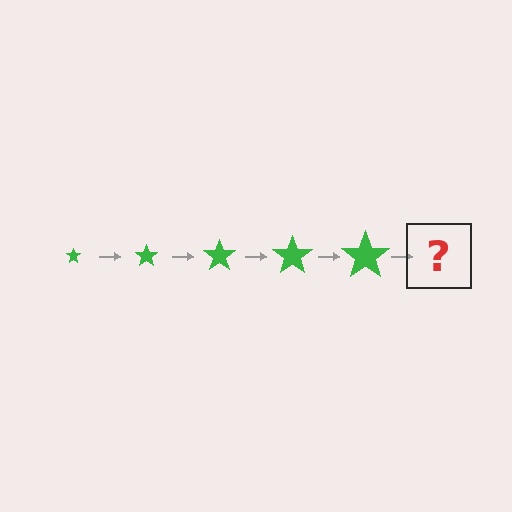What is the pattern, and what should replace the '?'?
The pattern is that the star gets progressively larger each step. The '?' should be a green star, larger than the previous one.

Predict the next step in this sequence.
The next step is a green star, larger than the previous one.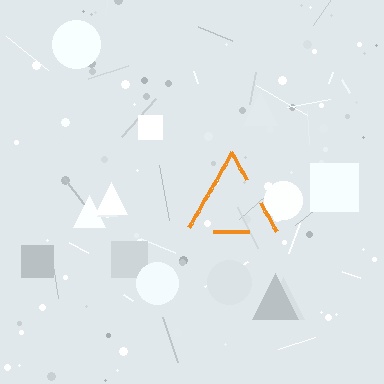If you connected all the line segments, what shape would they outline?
They would outline a triangle.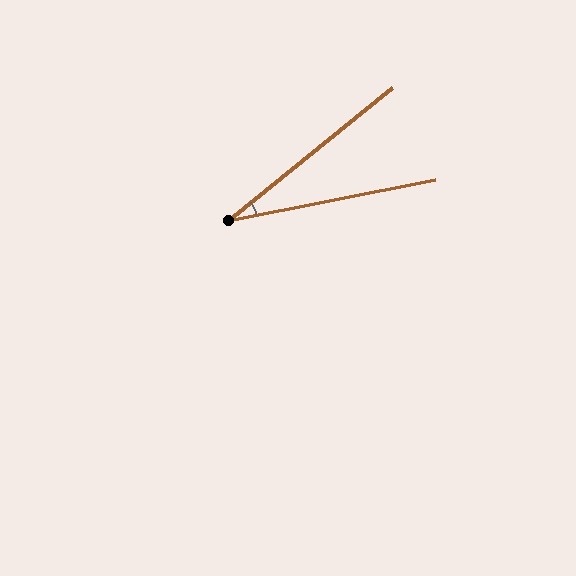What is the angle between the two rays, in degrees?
Approximately 28 degrees.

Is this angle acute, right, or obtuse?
It is acute.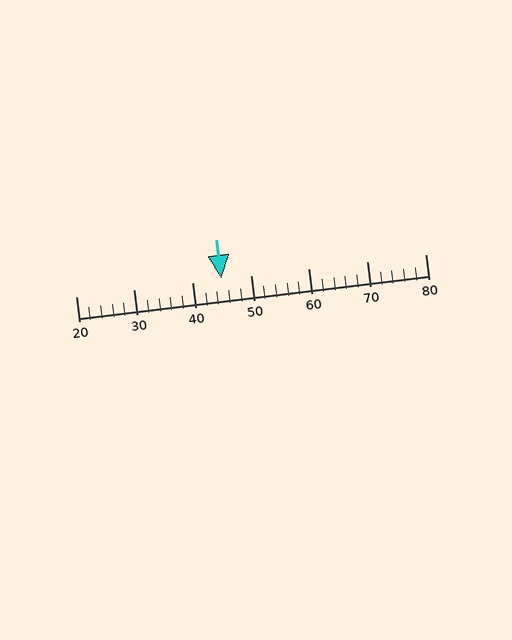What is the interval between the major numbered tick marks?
The major tick marks are spaced 10 units apart.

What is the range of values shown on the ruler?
The ruler shows values from 20 to 80.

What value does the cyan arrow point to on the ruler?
The cyan arrow points to approximately 45.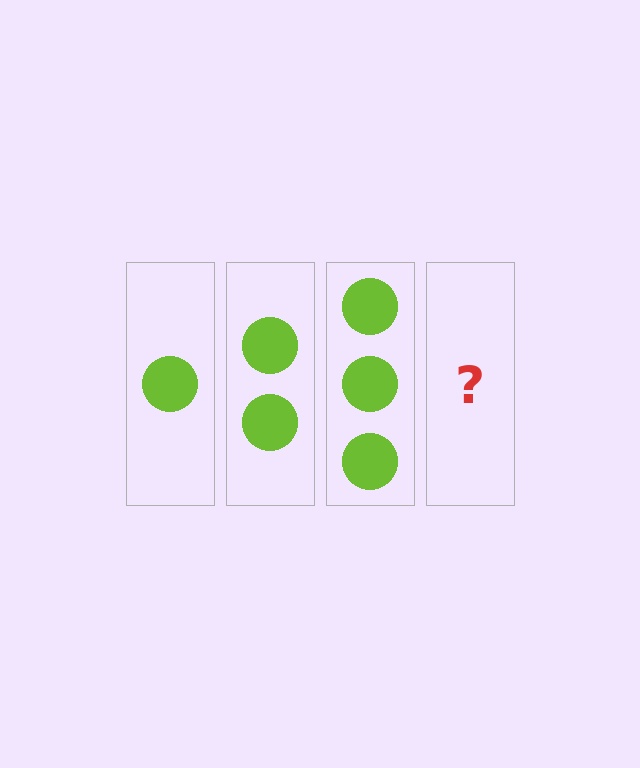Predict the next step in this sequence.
The next step is 4 circles.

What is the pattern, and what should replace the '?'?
The pattern is that each step adds one more circle. The '?' should be 4 circles.